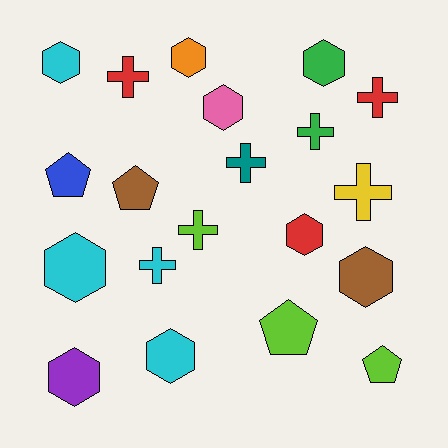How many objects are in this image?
There are 20 objects.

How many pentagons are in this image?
There are 4 pentagons.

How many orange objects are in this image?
There is 1 orange object.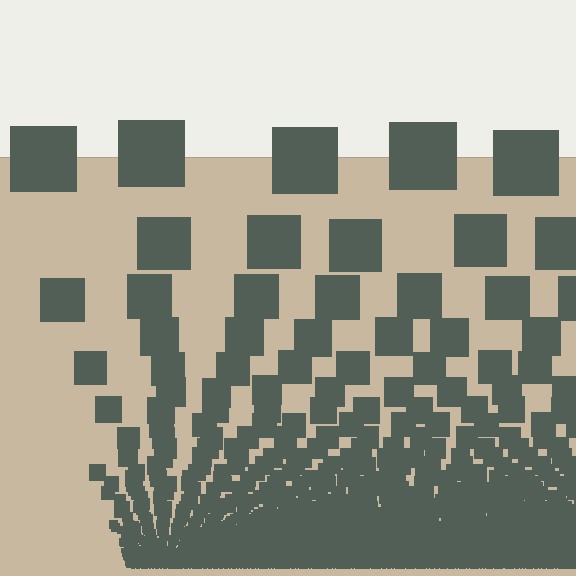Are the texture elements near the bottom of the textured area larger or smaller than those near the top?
Smaller. The gradient is inverted — elements near the bottom are smaller and denser.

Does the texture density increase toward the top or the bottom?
Density increases toward the bottom.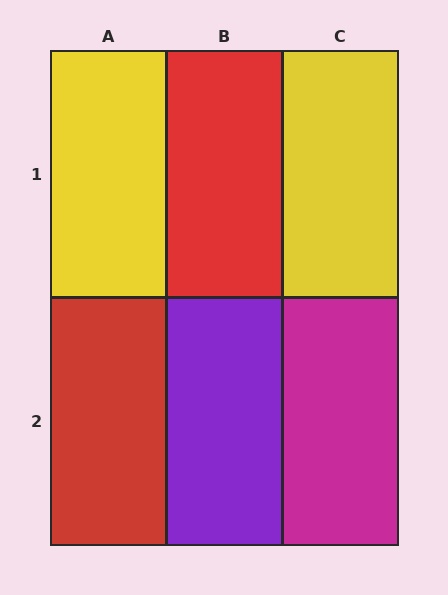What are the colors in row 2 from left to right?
Red, purple, magenta.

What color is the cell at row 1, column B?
Red.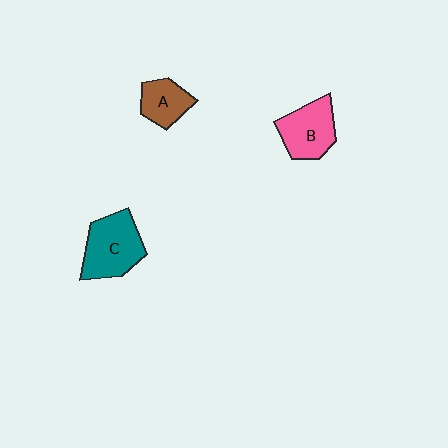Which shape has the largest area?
Shape C (teal).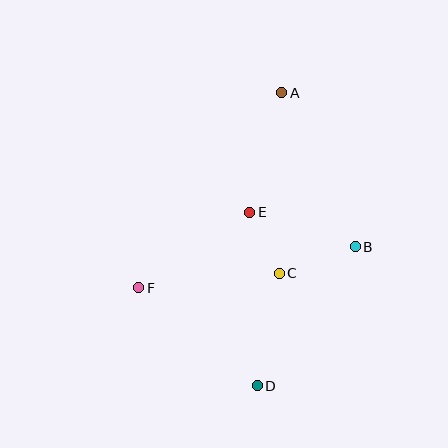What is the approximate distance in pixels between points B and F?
The distance between B and F is approximately 220 pixels.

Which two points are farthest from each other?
Points A and D are farthest from each other.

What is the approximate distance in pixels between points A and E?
The distance between A and E is approximately 124 pixels.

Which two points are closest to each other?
Points C and E are closest to each other.